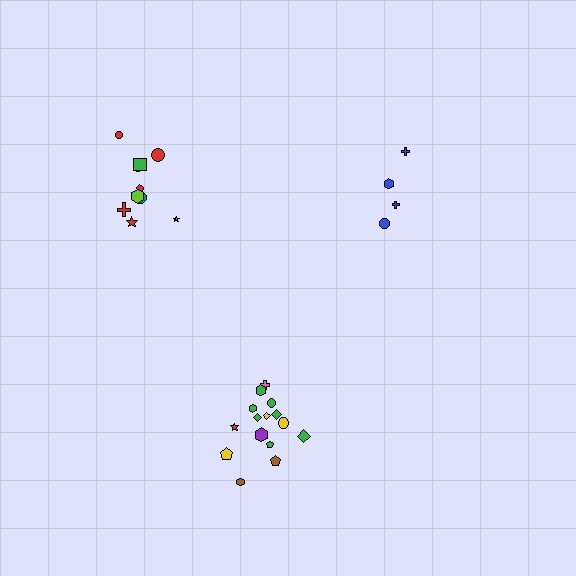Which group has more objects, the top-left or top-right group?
The top-left group.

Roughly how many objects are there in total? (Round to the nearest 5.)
Roughly 30 objects in total.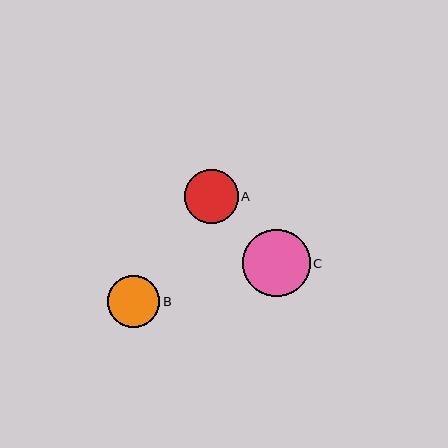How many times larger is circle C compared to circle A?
Circle C is approximately 1.3 times the size of circle A.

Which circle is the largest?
Circle C is the largest with a size of approximately 68 pixels.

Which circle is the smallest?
Circle B is the smallest with a size of approximately 52 pixels.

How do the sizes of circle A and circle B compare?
Circle A and circle B are approximately the same size.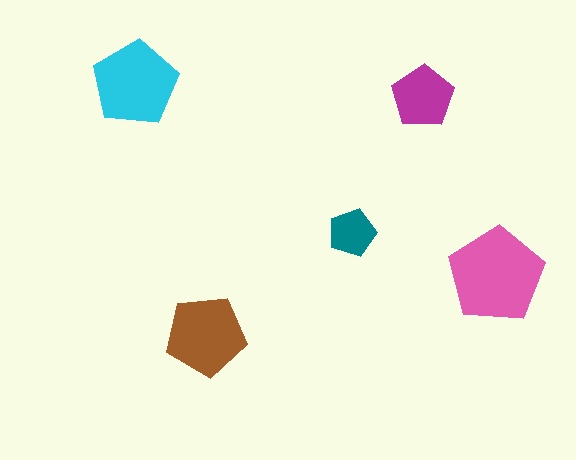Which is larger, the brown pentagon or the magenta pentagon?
The brown one.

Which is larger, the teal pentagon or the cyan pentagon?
The cyan one.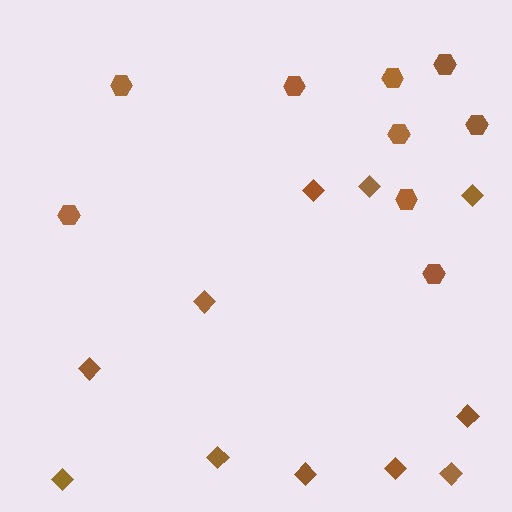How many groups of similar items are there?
There are 2 groups: one group of hexagons (9) and one group of diamonds (11).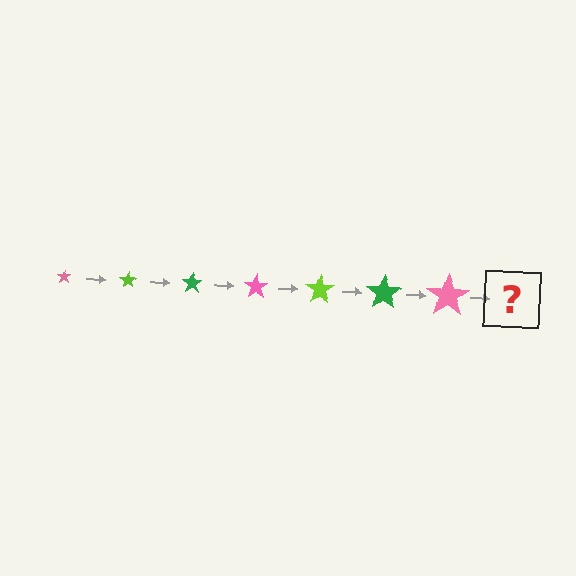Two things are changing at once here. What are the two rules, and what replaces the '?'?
The two rules are that the star grows larger each step and the color cycles through pink, lime, and green. The '?' should be a lime star, larger than the previous one.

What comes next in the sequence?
The next element should be a lime star, larger than the previous one.